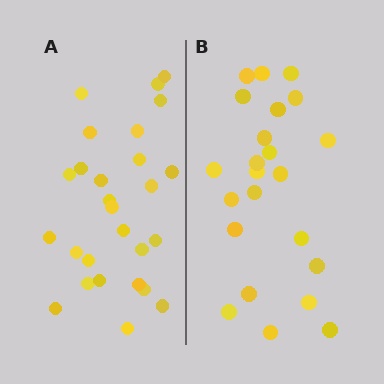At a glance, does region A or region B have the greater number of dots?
Region A (the left region) has more dots.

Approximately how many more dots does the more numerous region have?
Region A has about 4 more dots than region B.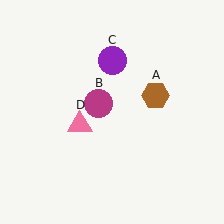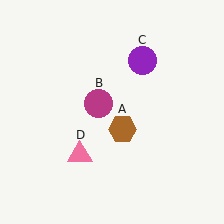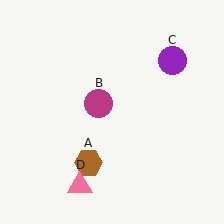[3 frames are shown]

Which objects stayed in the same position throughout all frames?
Magenta circle (object B) remained stationary.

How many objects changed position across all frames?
3 objects changed position: brown hexagon (object A), purple circle (object C), pink triangle (object D).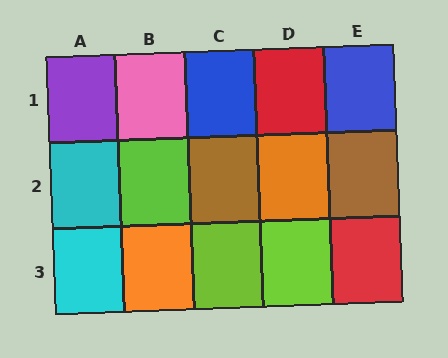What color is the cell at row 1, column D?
Red.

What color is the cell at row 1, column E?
Blue.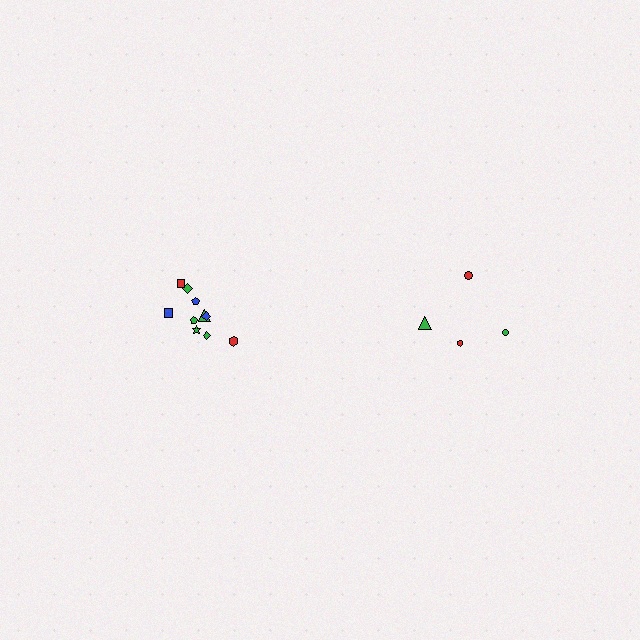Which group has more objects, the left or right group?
The left group.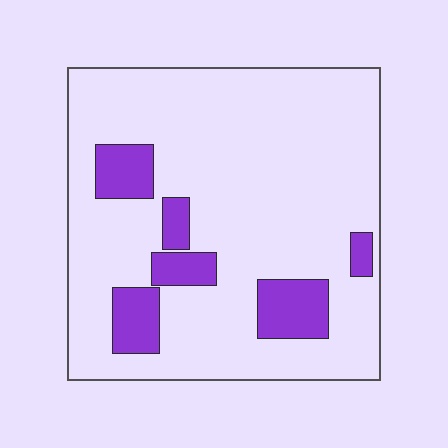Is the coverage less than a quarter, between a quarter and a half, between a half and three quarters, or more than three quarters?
Less than a quarter.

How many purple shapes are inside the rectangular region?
6.